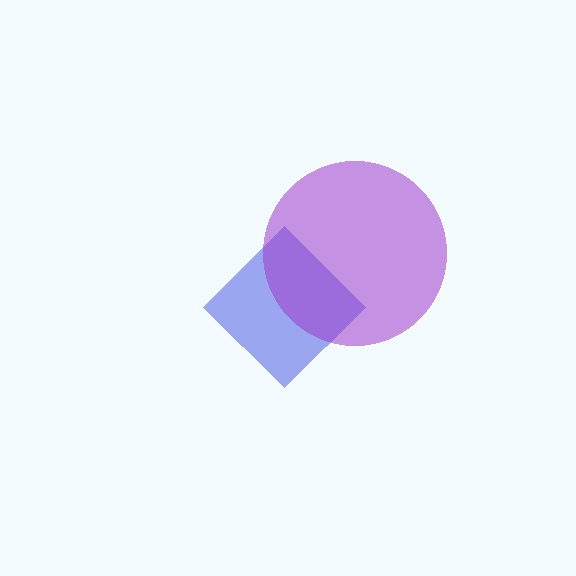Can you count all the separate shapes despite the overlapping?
Yes, there are 2 separate shapes.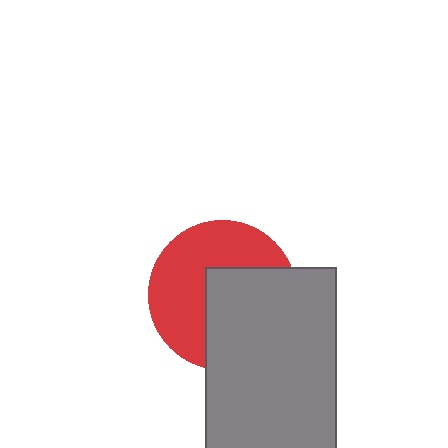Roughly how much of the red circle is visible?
About half of it is visible (roughly 54%).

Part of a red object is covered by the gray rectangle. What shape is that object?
It is a circle.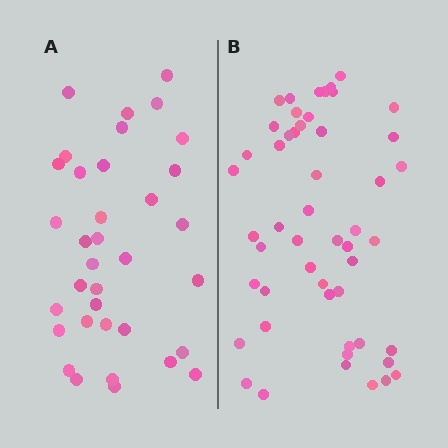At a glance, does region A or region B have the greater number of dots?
Region B (the right region) has more dots.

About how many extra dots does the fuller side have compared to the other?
Region B has approximately 15 more dots than region A.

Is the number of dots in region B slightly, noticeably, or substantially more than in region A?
Region B has substantially more. The ratio is roughly 1.5 to 1.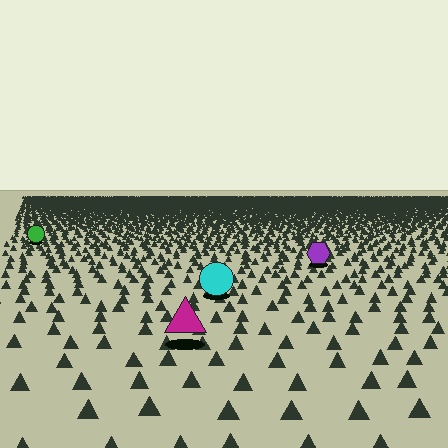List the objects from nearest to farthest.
From nearest to farthest: the magenta triangle, the cyan circle, the purple hexagon, the green circle.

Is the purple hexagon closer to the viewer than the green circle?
Yes. The purple hexagon is closer — you can tell from the texture gradient: the ground texture is coarser near it.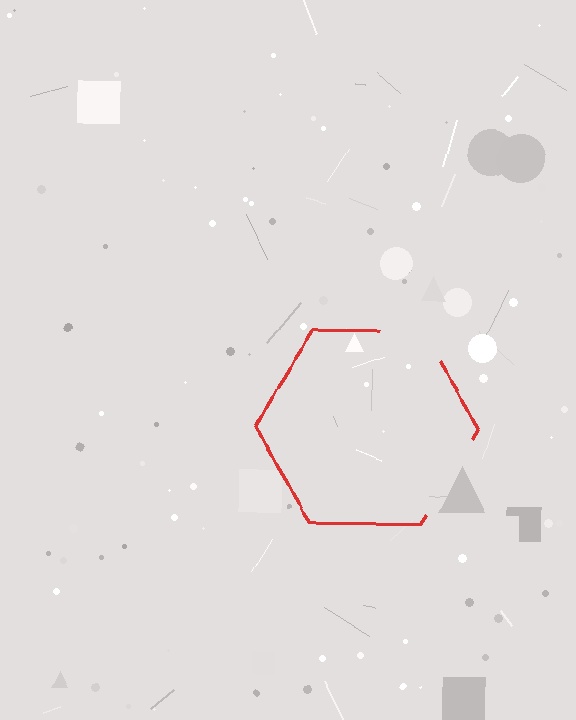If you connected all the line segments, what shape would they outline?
They would outline a hexagon.